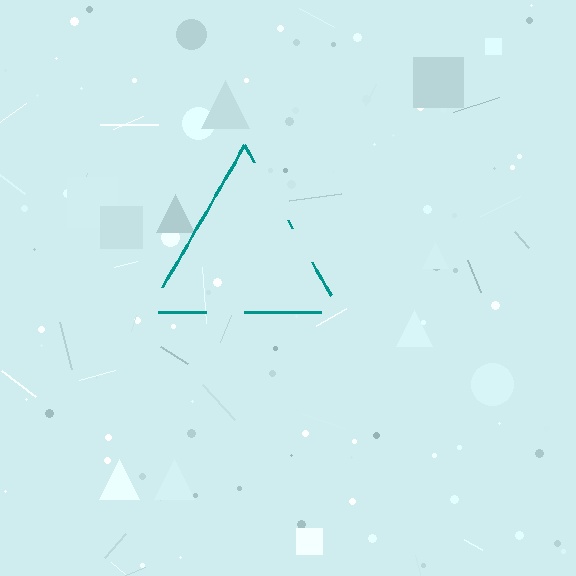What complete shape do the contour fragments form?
The contour fragments form a triangle.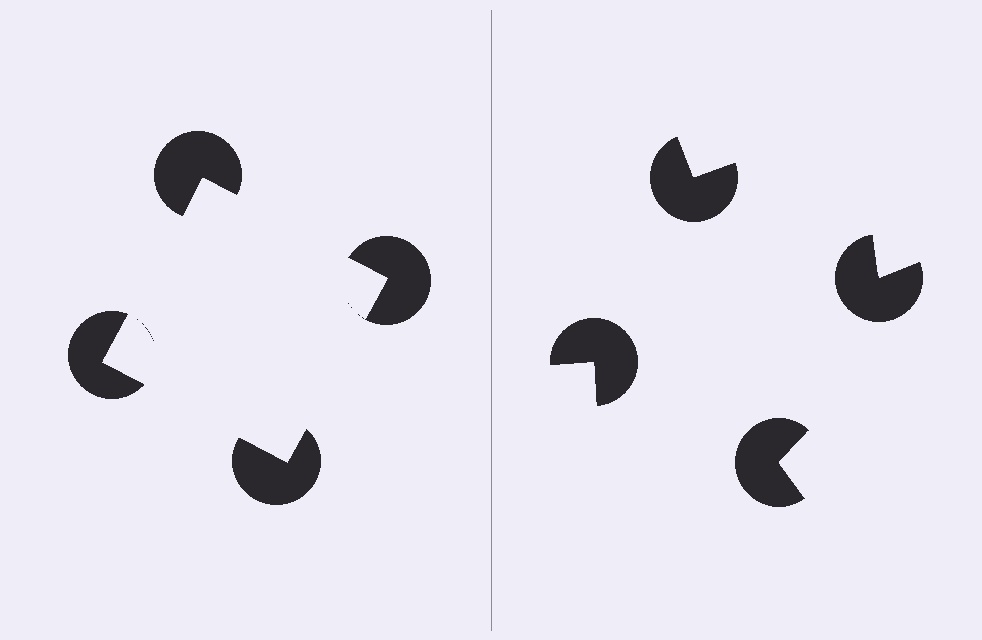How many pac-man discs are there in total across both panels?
8 — 4 on each side.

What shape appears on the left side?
An illusory square.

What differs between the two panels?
The pac-man discs are positioned identically on both sides; only the wedge orientations differ. On the left they align to a square; on the right they are misaligned.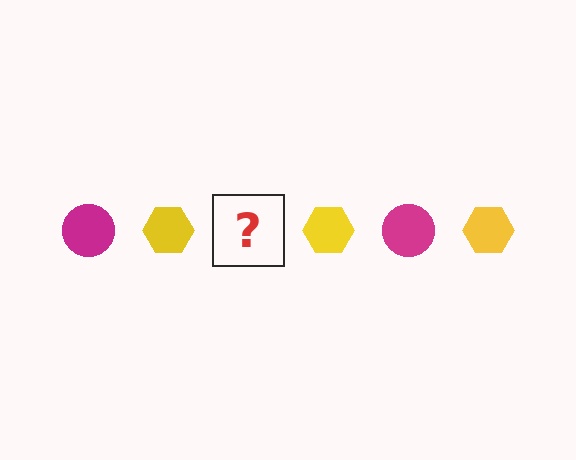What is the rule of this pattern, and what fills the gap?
The rule is that the pattern alternates between magenta circle and yellow hexagon. The gap should be filled with a magenta circle.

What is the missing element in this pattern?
The missing element is a magenta circle.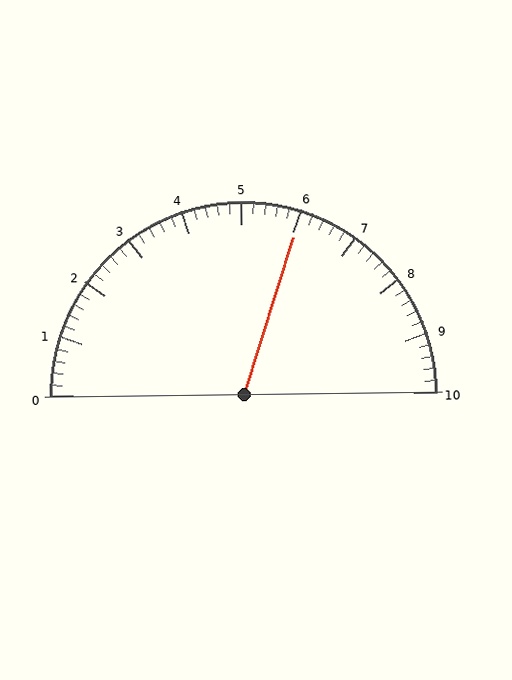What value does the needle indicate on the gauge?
The needle indicates approximately 6.0.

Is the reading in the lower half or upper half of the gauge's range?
The reading is in the upper half of the range (0 to 10).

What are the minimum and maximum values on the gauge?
The gauge ranges from 0 to 10.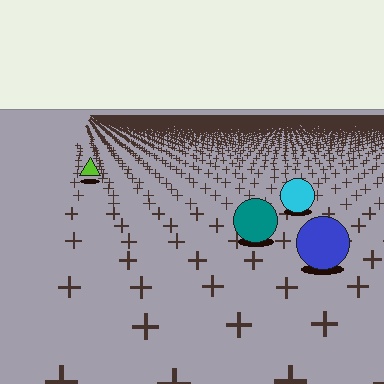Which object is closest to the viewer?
The blue circle is closest. The texture marks near it are larger and more spread out.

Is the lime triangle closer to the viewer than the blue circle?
No. The blue circle is closer — you can tell from the texture gradient: the ground texture is coarser near it.